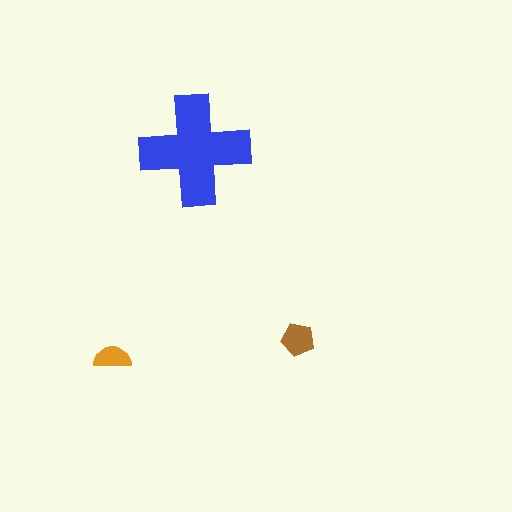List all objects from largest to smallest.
The blue cross, the brown pentagon, the orange semicircle.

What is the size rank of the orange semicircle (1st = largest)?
3rd.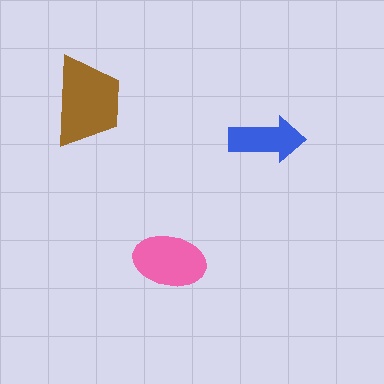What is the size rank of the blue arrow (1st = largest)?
3rd.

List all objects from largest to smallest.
The brown trapezoid, the pink ellipse, the blue arrow.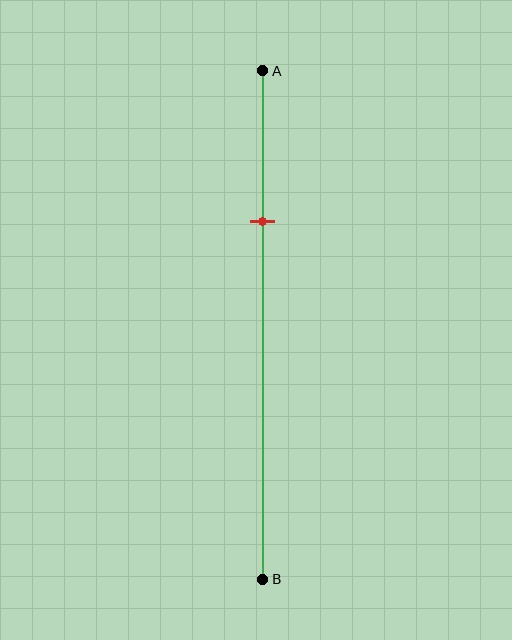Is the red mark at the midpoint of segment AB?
No, the mark is at about 30% from A, not at the 50% midpoint.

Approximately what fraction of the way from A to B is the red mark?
The red mark is approximately 30% of the way from A to B.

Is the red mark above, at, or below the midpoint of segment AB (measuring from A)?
The red mark is above the midpoint of segment AB.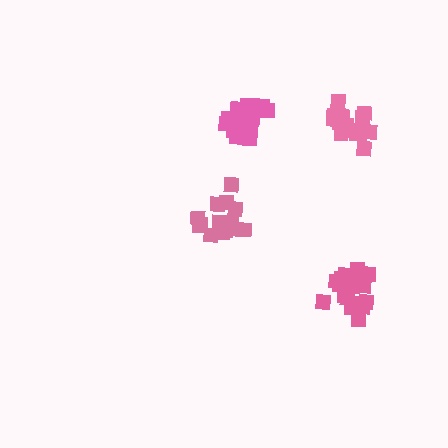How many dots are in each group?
Group 1: 17 dots, Group 2: 18 dots, Group 3: 15 dots, Group 4: 18 dots (68 total).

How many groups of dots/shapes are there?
There are 4 groups.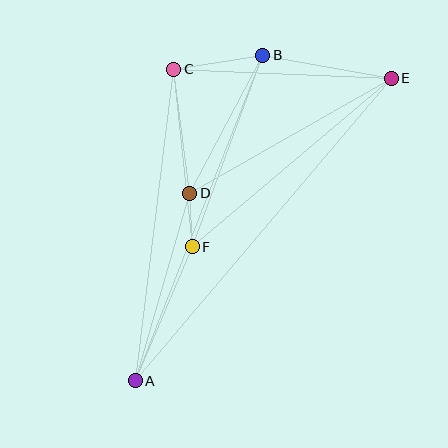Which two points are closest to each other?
Points D and F are closest to each other.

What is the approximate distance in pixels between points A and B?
The distance between A and B is approximately 350 pixels.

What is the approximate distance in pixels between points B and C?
The distance between B and C is approximately 90 pixels.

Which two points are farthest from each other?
Points A and E are farthest from each other.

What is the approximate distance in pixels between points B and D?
The distance between B and D is approximately 157 pixels.